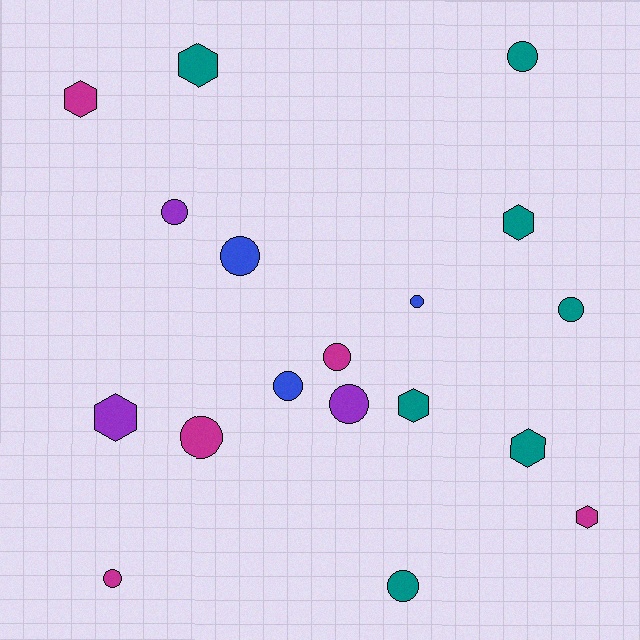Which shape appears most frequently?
Circle, with 11 objects.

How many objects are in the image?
There are 18 objects.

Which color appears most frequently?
Teal, with 7 objects.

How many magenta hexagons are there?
There are 2 magenta hexagons.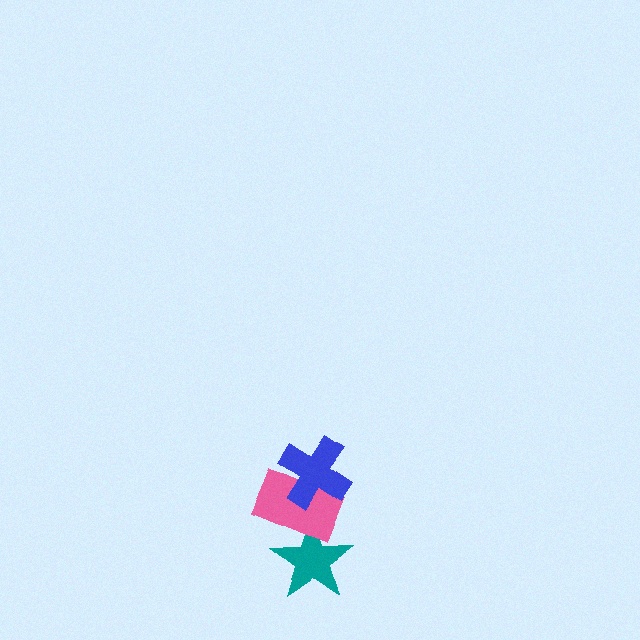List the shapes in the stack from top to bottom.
From top to bottom: the blue cross, the pink rectangle, the teal star.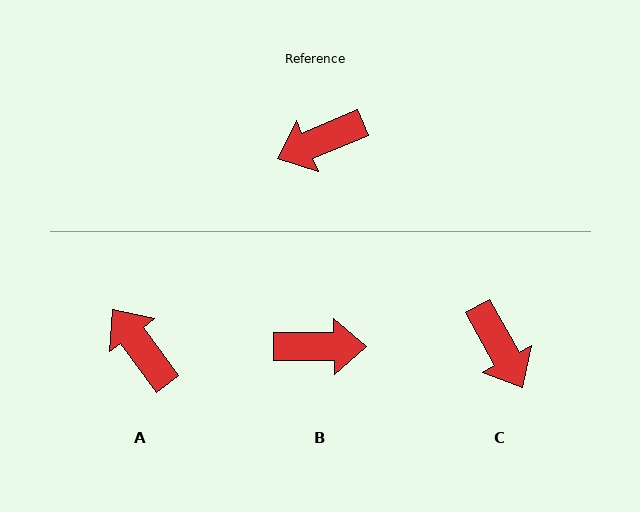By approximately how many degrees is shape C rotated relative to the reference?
Approximately 96 degrees counter-clockwise.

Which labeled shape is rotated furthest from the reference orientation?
B, about 157 degrees away.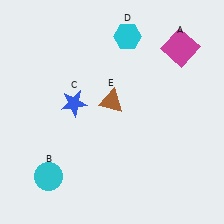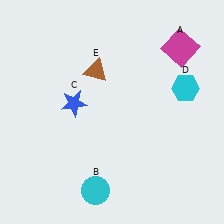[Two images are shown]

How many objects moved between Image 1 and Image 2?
3 objects moved between the two images.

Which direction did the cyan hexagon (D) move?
The cyan hexagon (D) moved right.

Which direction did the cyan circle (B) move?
The cyan circle (B) moved right.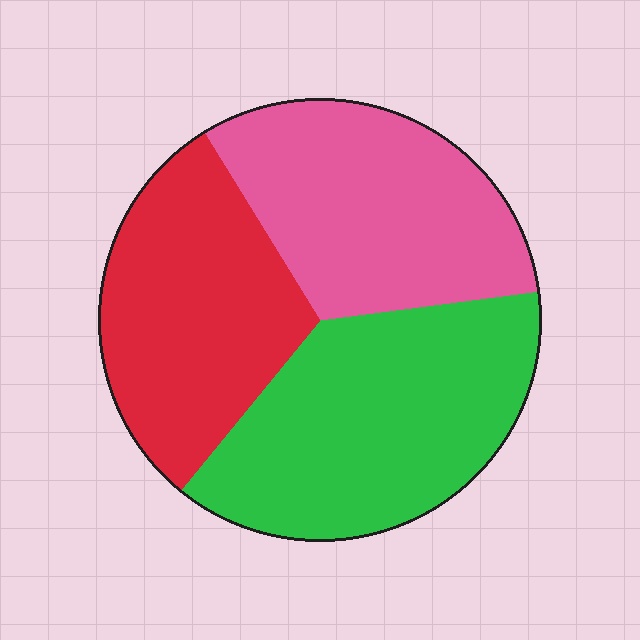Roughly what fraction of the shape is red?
Red covers around 30% of the shape.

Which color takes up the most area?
Green, at roughly 40%.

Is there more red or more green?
Green.